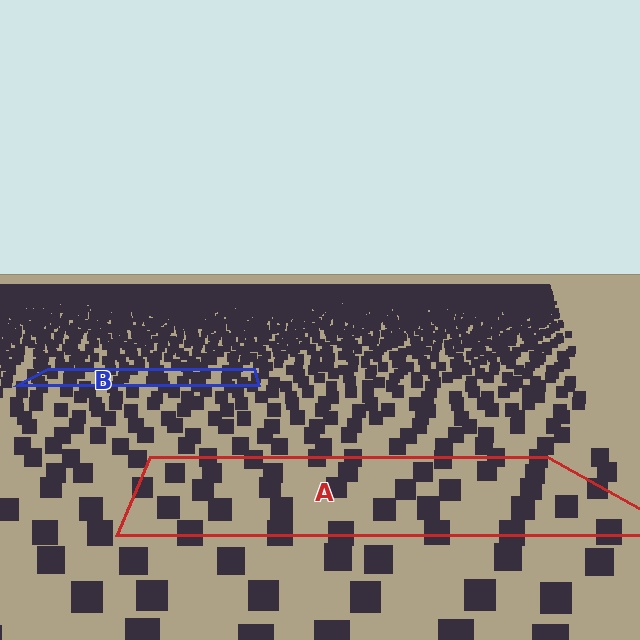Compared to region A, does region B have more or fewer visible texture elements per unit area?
Region B has more texture elements per unit area — they are packed more densely because it is farther away.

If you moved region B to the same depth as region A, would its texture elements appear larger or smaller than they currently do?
They would appear larger. At a closer depth, the same texture elements are projected at a bigger on-screen size.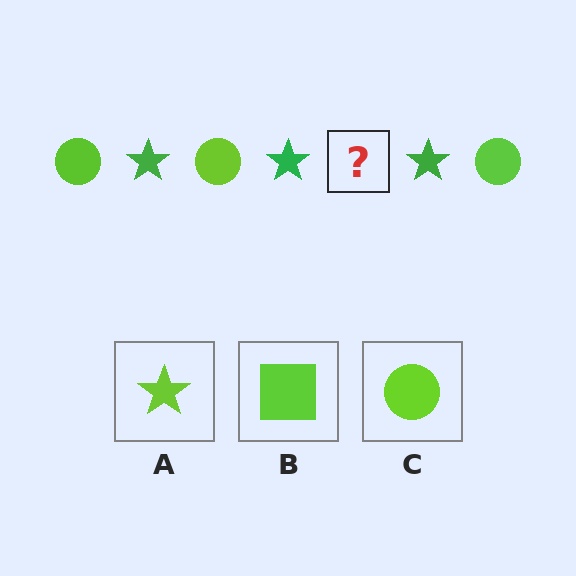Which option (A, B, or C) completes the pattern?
C.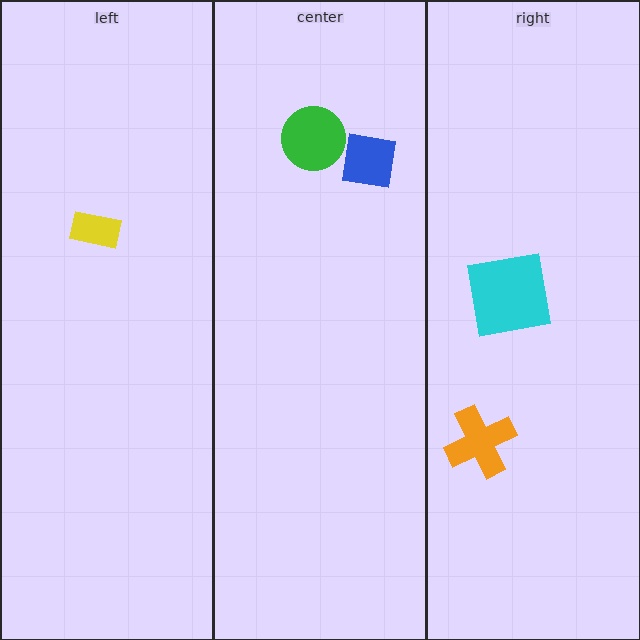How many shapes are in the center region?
2.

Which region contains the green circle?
The center region.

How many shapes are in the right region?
2.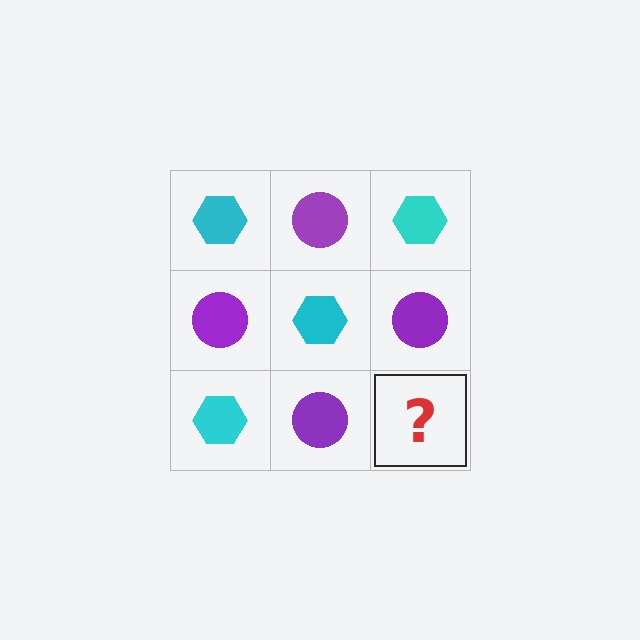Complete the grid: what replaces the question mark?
The question mark should be replaced with a cyan hexagon.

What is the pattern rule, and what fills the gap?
The rule is that it alternates cyan hexagon and purple circle in a checkerboard pattern. The gap should be filled with a cyan hexagon.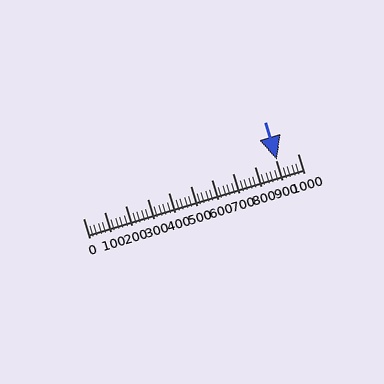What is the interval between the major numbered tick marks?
The major tick marks are spaced 100 units apart.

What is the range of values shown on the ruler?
The ruler shows values from 0 to 1000.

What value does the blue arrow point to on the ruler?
The blue arrow points to approximately 905.